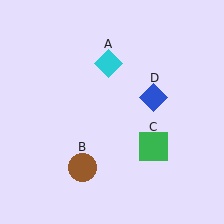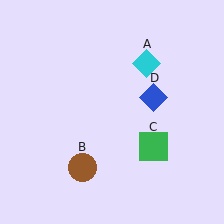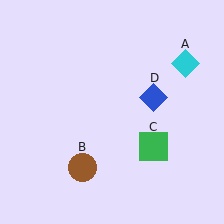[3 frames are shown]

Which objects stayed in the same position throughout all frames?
Brown circle (object B) and green square (object C) and blue diamond (object D) remained stationary.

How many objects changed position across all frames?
1 object changed position: cyan diamond (object A).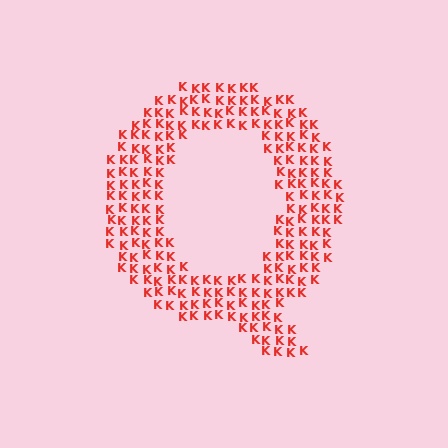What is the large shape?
The large shape is the letter Q.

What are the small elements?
The small elements are letter K's.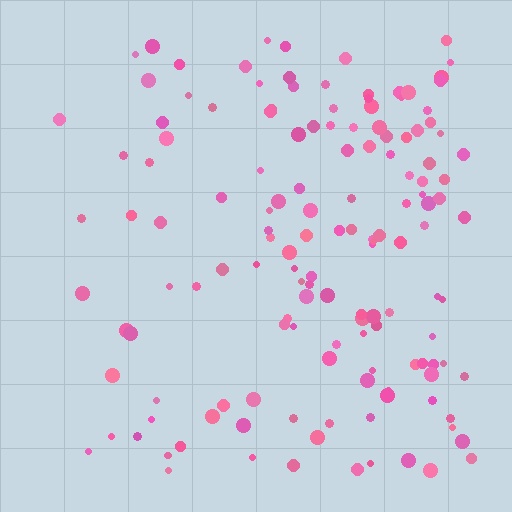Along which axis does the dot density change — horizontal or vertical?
Horizontal.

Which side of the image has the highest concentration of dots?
The right.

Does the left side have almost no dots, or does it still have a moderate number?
Still a moderate number, just noticeably fewer than the right.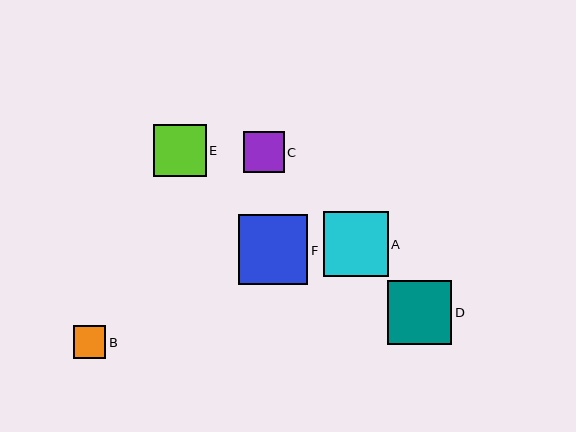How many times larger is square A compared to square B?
Square A is approximately 2.0 times the size of square B.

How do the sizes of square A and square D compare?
Square A and square D are approximately the same size.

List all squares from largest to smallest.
From largest to smallest: F, A, D, E, C, B.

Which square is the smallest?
Square B is the smallest with a size of approximately 32 pixels.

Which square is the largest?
Square F is the largest with a size of approximately 70 pixels.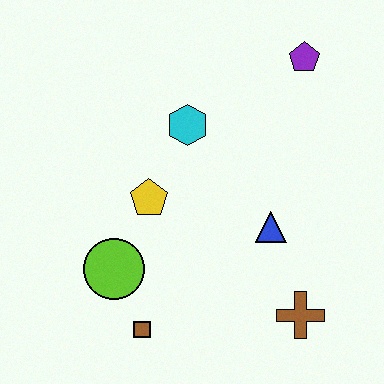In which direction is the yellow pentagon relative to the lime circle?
The yellow pentagon is above the lime circle.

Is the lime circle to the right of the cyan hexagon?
No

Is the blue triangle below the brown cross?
No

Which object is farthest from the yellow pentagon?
The purple pentagon is farthest from the yellow pentagon.